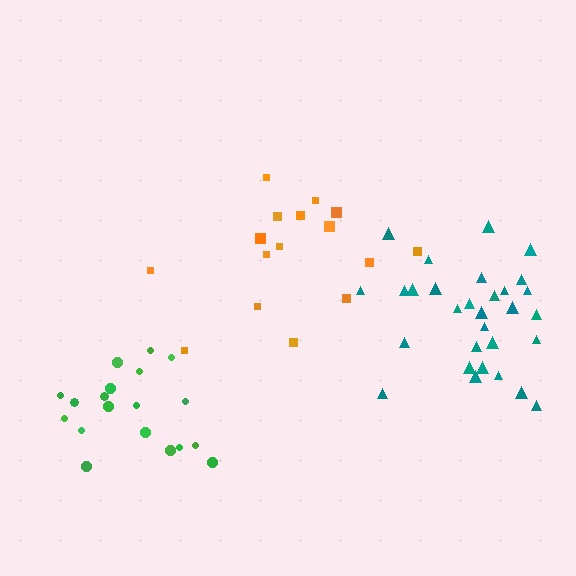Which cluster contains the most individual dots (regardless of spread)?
Teal (30).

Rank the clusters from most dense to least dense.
green, teal, orange.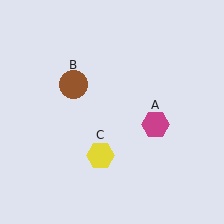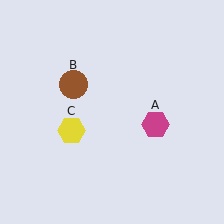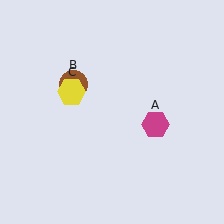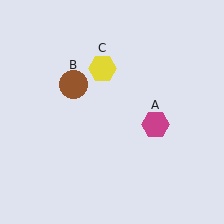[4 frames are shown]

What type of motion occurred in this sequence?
The yellow hexagon (object C) rotated clockwise around the center of the scene.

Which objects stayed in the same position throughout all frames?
Magenta hexagon (object A) and brown circle (object B) remained stationary.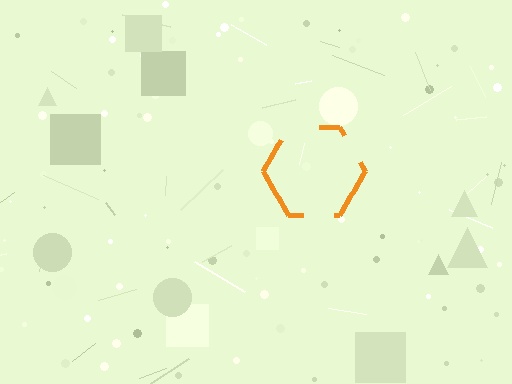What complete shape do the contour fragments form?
The contour fragments form a hexagon.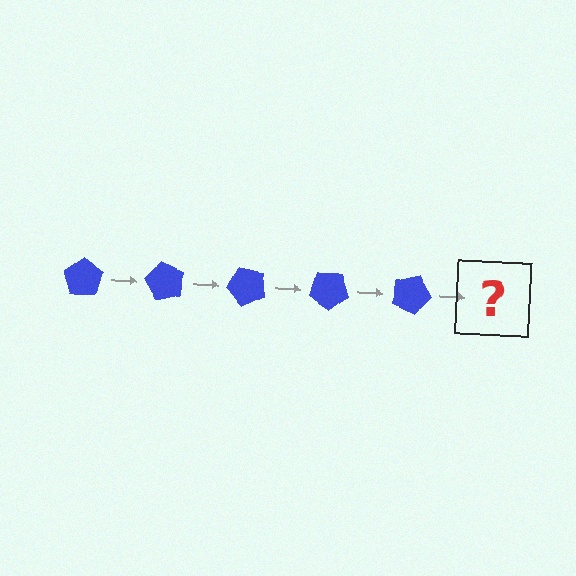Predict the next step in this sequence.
The next step is a blue pentagon rotated 300 degrees.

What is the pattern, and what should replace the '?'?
The pattern is that the pentagon rotates 60 degrees each step. The '?' should be a blue pentagon rotated 300 degrees.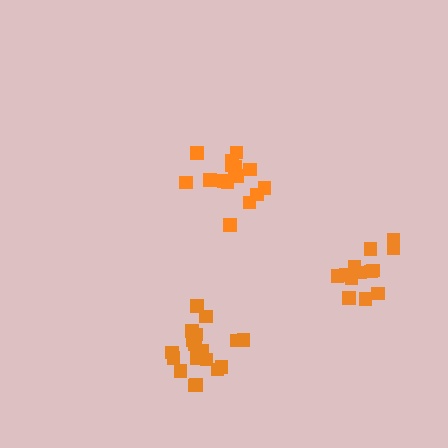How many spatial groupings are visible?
There are 3 spatial groupings.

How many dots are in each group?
Group 1: 15 dots, Group 2: 18 dots, Group 3: 13 dots (46 total).